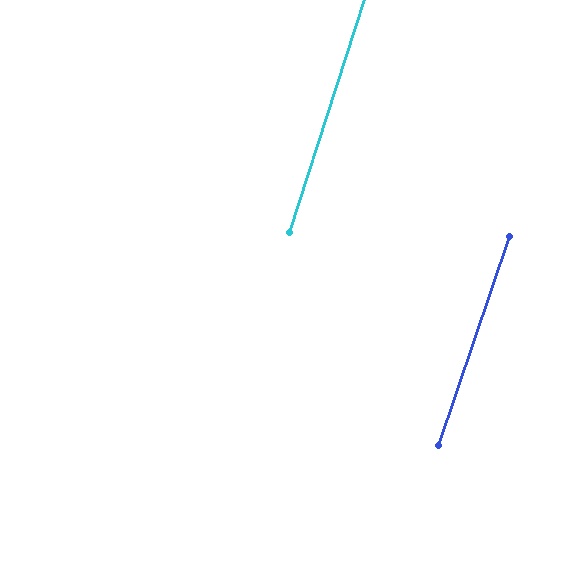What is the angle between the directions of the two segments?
Approximately 1 degree.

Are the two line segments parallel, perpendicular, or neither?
Parallel — their directions differ by only 1.3°.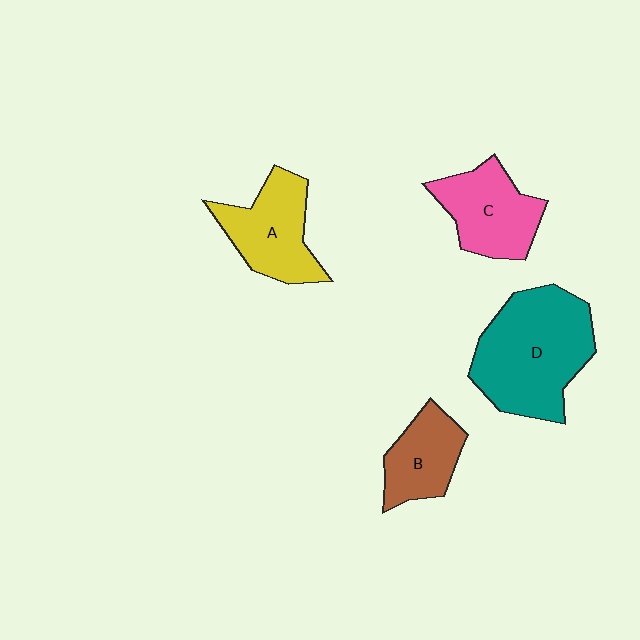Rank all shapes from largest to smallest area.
From largest to smallest: D (teal), A (yellow), C (pink), B (brown).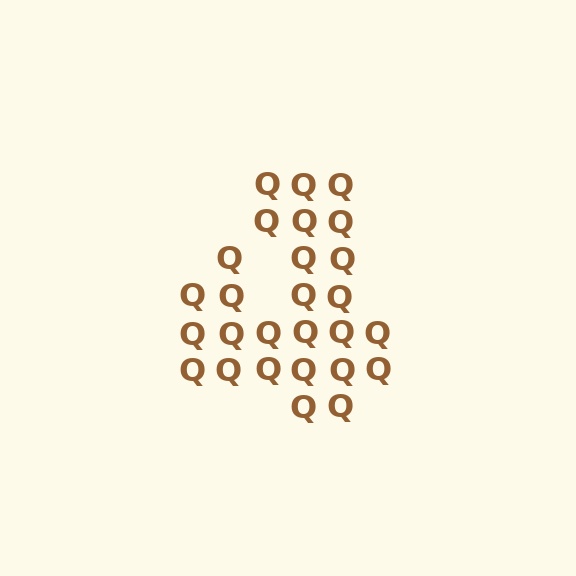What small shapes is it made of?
It is made of small letter Q's.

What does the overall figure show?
The overall figure shows the digit 4.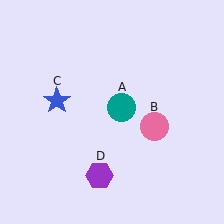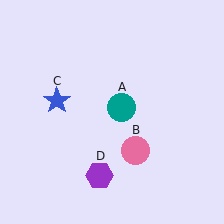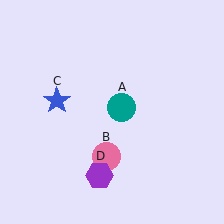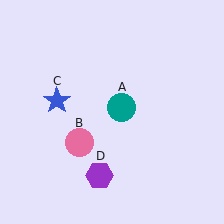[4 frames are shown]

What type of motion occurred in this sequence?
The pink circle (object B) rotated clockwise around the center of the scene.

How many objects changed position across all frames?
1 object changed position: pink circle (object B).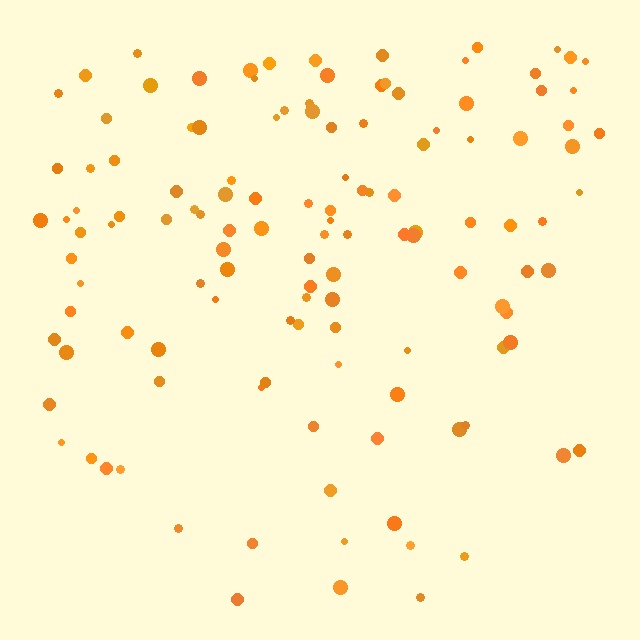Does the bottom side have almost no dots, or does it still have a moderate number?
Still a moderate number, just noticeably fewer than the top.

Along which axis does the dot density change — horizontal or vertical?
Vertical.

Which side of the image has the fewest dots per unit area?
The bottom.